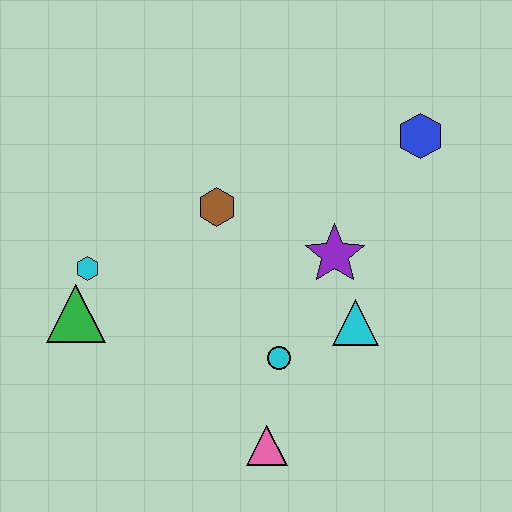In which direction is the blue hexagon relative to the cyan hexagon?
The blue hexagon is to the right of the cyan hexagon.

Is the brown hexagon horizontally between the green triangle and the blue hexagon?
Yes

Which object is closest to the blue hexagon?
The purple star is closest to the blue hexagon.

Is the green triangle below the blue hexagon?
Yes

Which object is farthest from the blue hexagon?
The green triangle is farthest from the blue hexagon.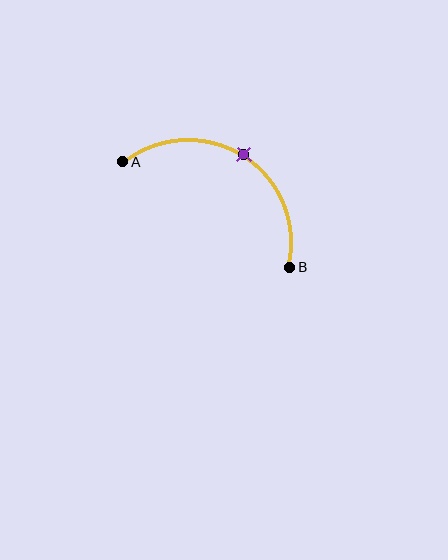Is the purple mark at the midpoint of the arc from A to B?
Yes. The purple mark lies on the arc at equal arc-length from both A and B — it is the arc midpoint.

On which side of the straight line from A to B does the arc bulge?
The arc bulges above the straight line connecting A and B.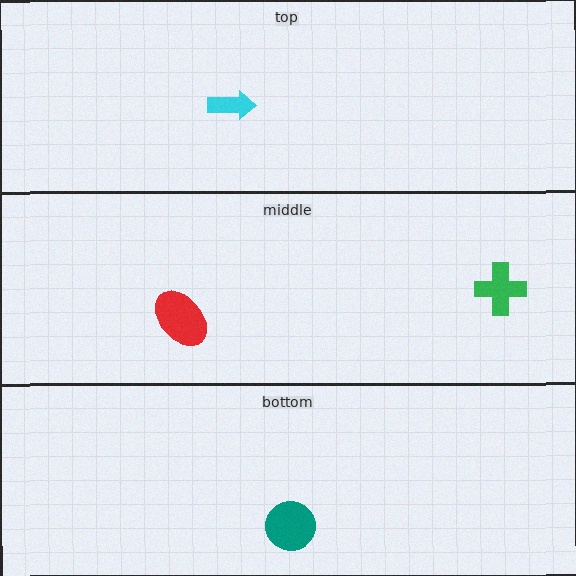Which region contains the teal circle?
The bottom region.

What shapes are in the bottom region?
The teal circle.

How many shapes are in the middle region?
2.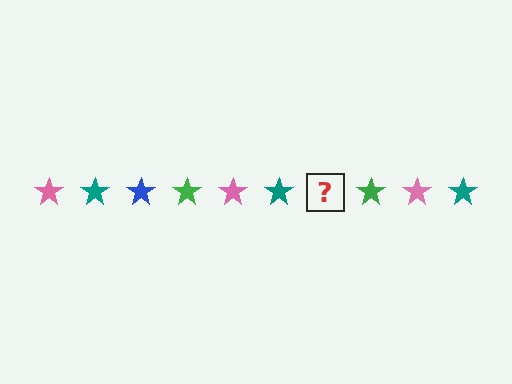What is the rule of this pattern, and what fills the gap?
The rule is that the pattern cycles through pink, teal, blue, green stars. The gap should be filled with a blue star.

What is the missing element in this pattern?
The missing element is a blue star.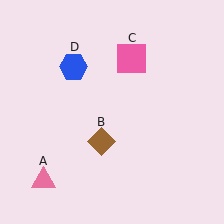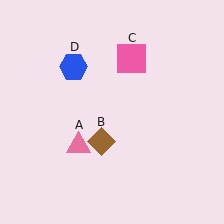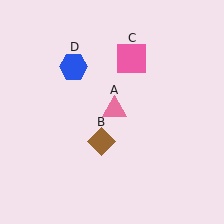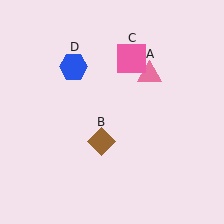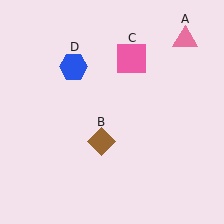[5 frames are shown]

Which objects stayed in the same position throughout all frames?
Brown diamond (object B) and pink square (object C) and blue hexagon (object D) remained stationary.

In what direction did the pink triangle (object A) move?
The pink triangle (object A) moved up and to the right.